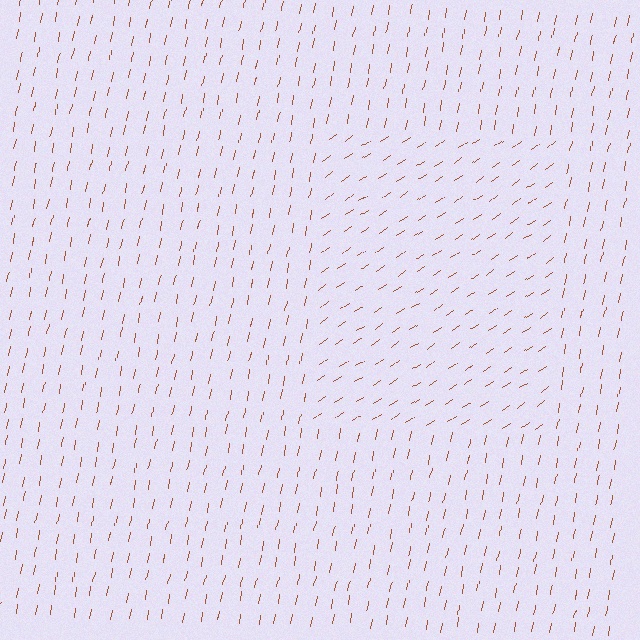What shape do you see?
I see a rectangle.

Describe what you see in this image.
The image is filled with small brown line segments. A rectangle region in the image has lines oriented differently from the surrounding lines, creating a visible texture boundary.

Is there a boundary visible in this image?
Yes, there is a texture boundary formed by a change in line orientation.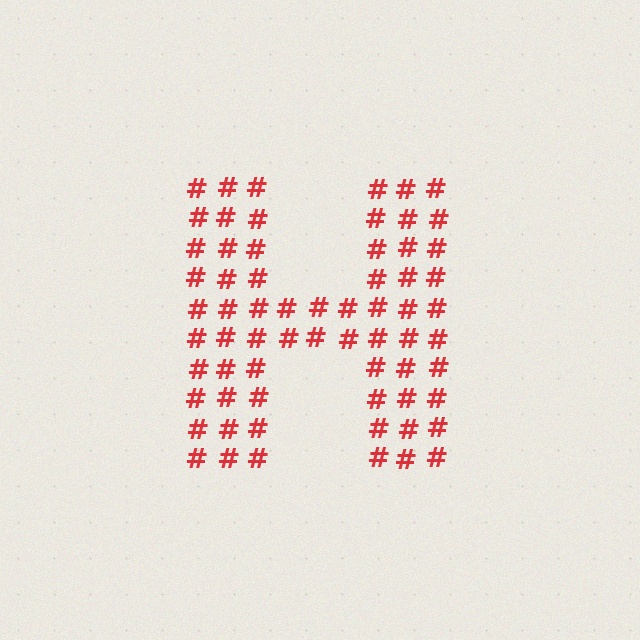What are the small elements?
The small elements are hash symbols.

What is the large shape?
The large shape is the letter H.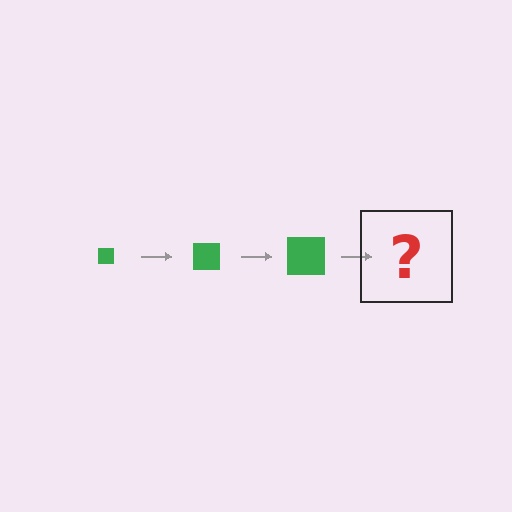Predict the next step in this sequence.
The next step is a green square, larger than the previous one.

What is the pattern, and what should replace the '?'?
The pattern is that the square gets progressively larger each step. The '?' should be a green square, larger than the previous one.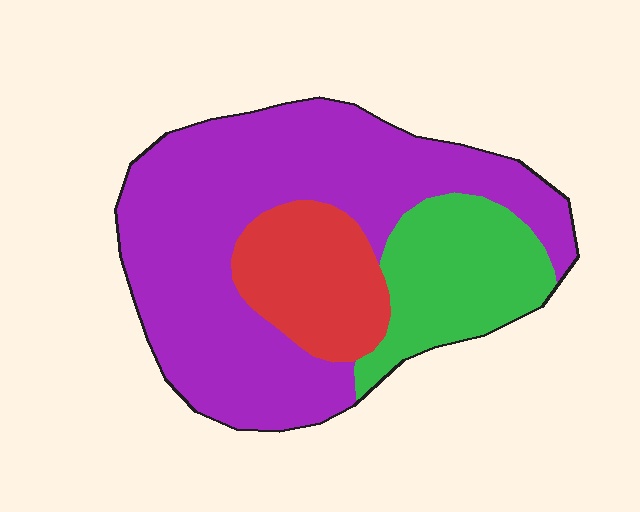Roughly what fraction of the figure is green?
Green takes up about one fifth (1/5) of the figure.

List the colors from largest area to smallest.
From largest to smallest: purple, green, red.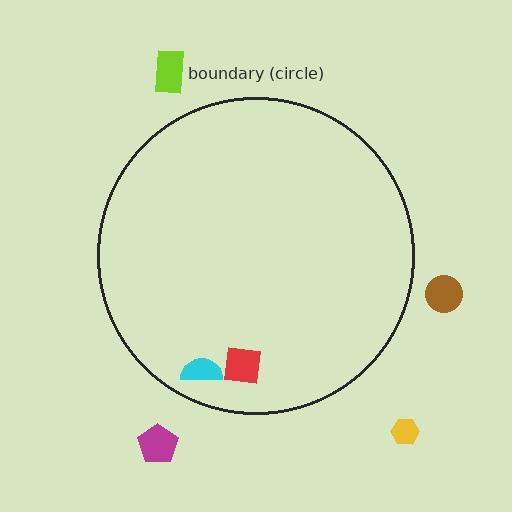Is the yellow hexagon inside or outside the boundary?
Outside.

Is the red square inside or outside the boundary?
Inside.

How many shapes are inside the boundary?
2 inside, 4 outside.